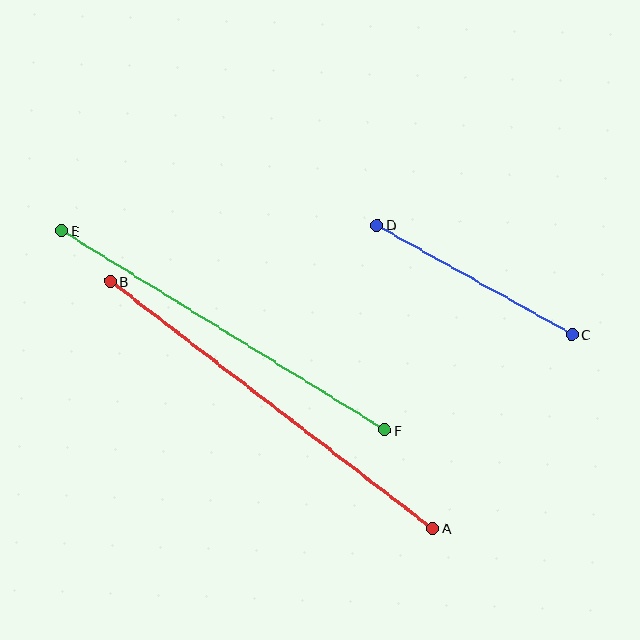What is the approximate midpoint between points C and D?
The midpoint is at approximately (474, 280) pixels.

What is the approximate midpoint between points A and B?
The midpoint is at approximately (272, 405) pixels.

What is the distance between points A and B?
The distance is approximately 405 pixels.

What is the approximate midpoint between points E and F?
The midpoint is at approximately (223, 330) pixels.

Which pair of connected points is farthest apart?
Points A and B are farthest apart.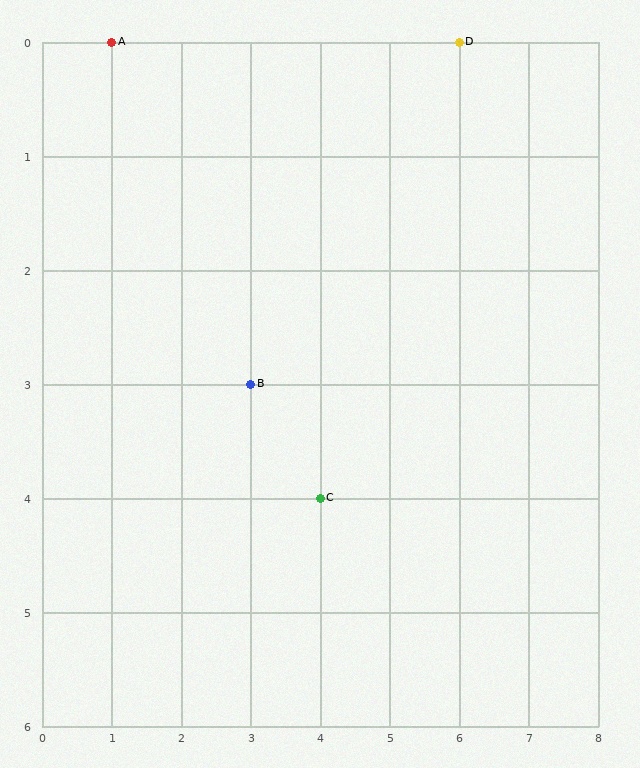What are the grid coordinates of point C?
Point C is at grid coordinates (4, 4).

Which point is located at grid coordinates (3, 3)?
Point B is at (3, 3).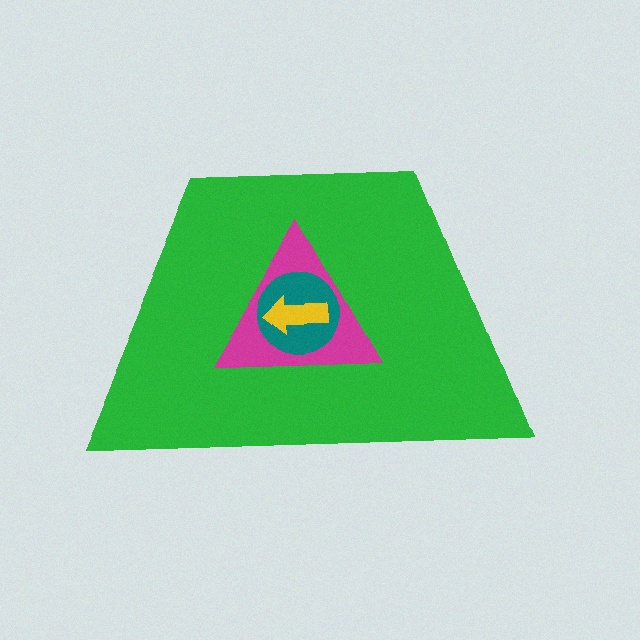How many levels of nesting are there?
4.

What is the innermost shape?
The yellow arrow.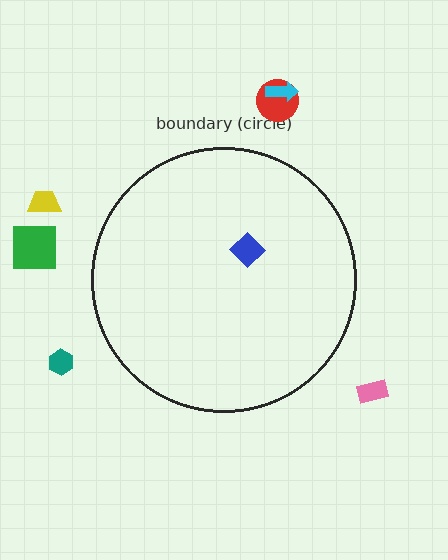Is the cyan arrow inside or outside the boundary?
Outside.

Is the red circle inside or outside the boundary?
Outside.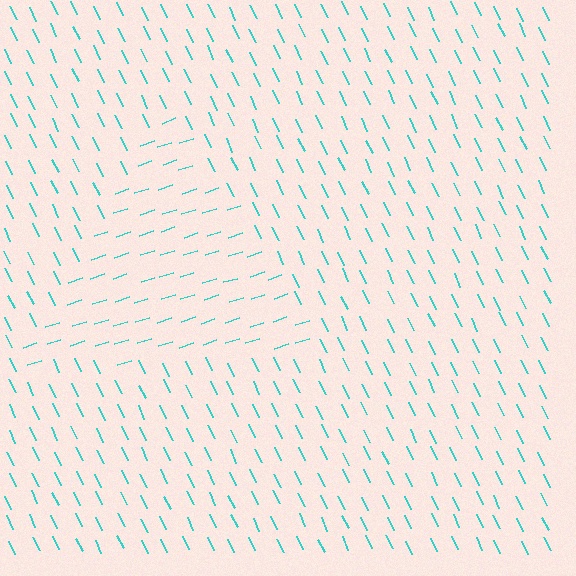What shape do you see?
I see a triangle.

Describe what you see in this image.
The image is filled with small cyan line segments. A triangle region in the image has lines oriented differently from the surrounding lines, creating a visible texture boundary.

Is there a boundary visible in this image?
Yes, there is a texture boundary formed by a change in line orientation.